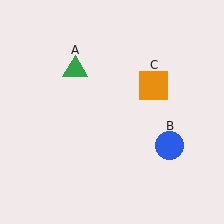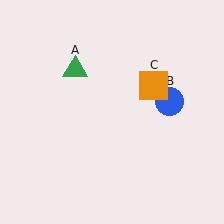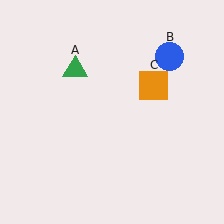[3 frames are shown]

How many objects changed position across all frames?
1 object changed position: blue circle (object B).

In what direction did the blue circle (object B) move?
The blue circle (object B) moved up.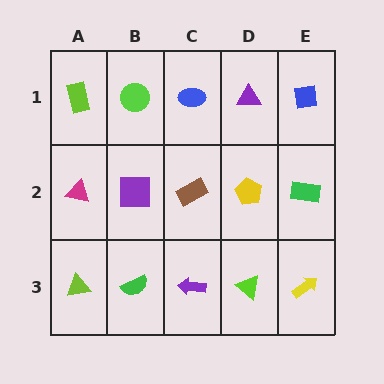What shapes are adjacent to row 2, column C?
A blue ellipse (row 1, column C), a purple arrow (row 3, column C), a purple square (row 2, column B), a yellow pentagon (row 2, column D).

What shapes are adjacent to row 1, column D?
A yellow pentagon (row 2, column D), a blue ellipse (row 1, column C), a blue square (row 1, column E).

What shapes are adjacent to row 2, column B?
A lime circle (row 1, column B), a green semicircle (row 3, column B), a magenta triangle (row 2, column A), a brown rectangle (row 2, column C).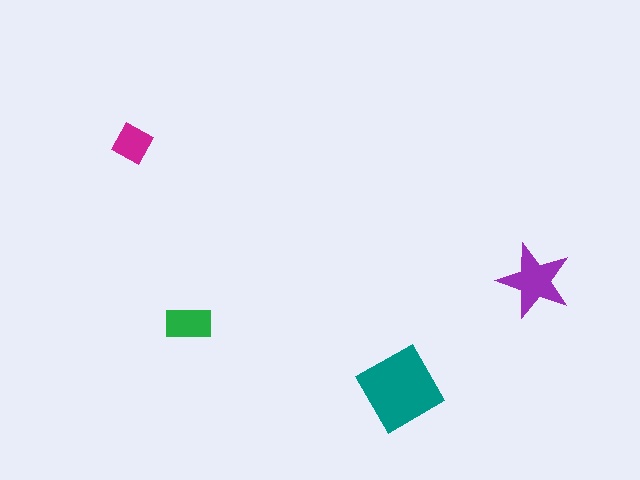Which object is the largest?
The teal diamond.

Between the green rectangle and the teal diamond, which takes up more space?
The teal diamond.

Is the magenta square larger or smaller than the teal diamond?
Smaller.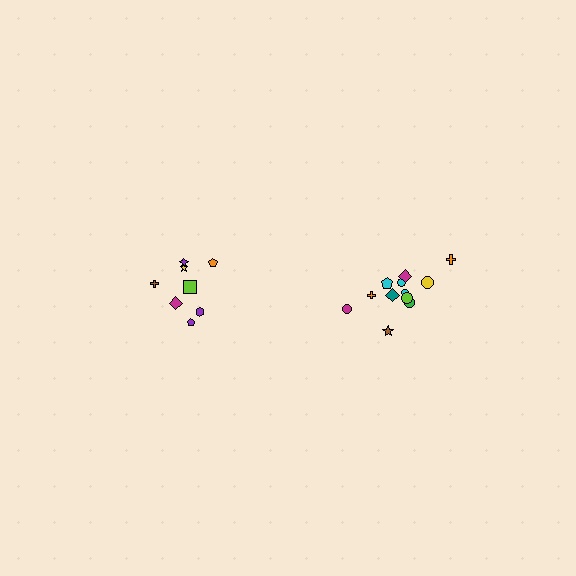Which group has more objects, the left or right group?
The right group.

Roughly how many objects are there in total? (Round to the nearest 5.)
Roughly 20 objects in total.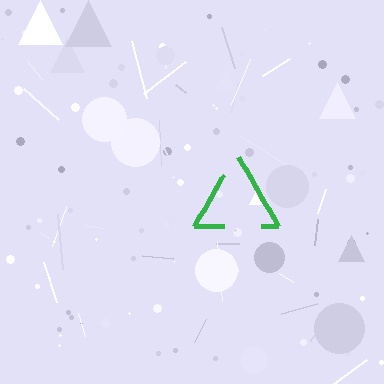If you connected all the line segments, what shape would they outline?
They would outline a triangle.